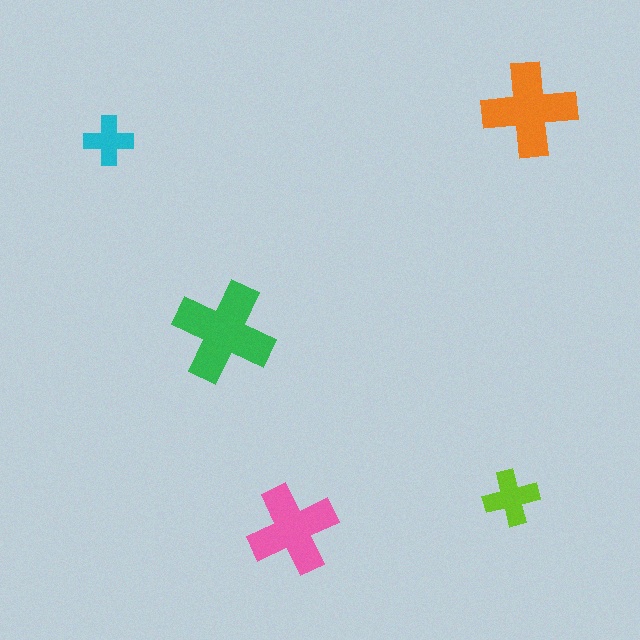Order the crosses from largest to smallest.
the green one, the orange one, the pink one, the lime one, the cyan one.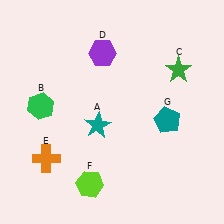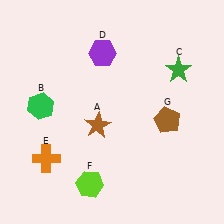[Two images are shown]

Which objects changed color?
A changed from teal to brown. G changed from teal to brown.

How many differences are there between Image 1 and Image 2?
There are 2 differences between the two images.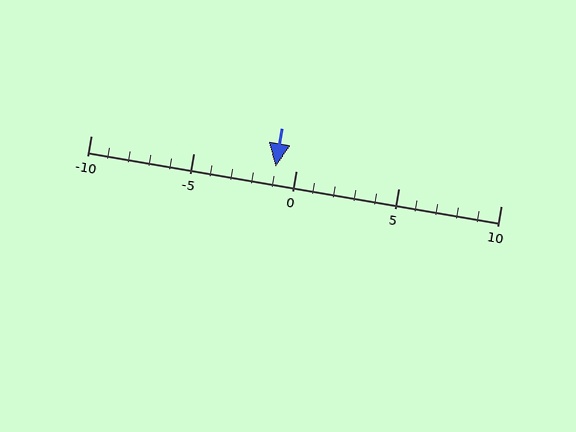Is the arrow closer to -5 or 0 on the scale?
The arrow is closer to 0.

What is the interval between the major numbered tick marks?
The major tick marks are spaced 5 units apart.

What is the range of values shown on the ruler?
The ruler shows values from -10 to 10.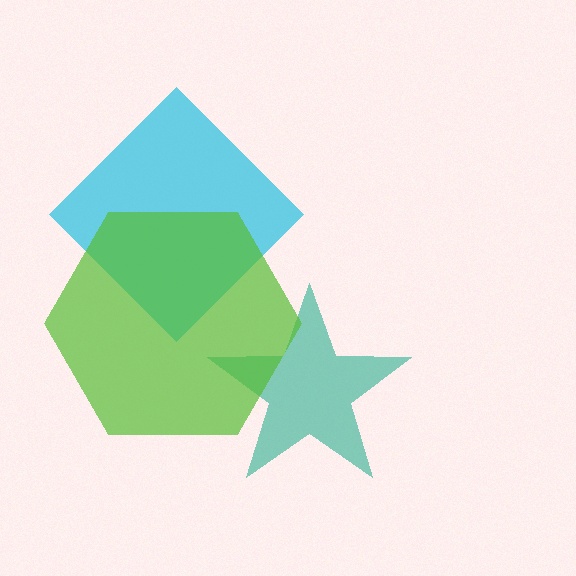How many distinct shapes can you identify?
There are 3 distinct shapes: a cyan diamond, a teal star, a lime hexagon.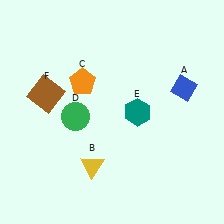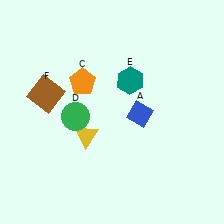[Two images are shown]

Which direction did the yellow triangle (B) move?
The yellow triangle (B) moved up.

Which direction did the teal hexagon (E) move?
The teal hexagon (E) moved up.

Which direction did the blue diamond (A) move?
The blue diamond (A) moved left.